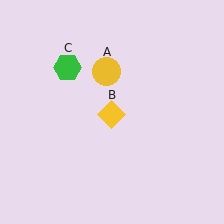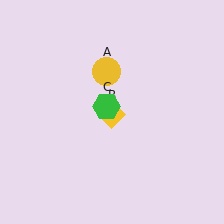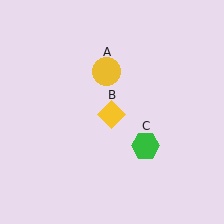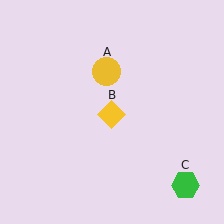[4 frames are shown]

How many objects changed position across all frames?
1 object changed position: green hexagon (object C).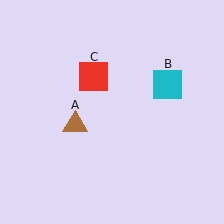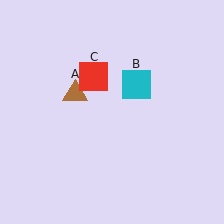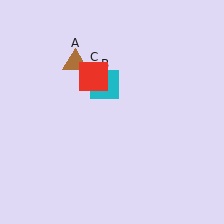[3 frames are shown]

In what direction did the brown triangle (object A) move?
The brown triangle (object A) moved up.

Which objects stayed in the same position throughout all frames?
Red square (object C) remained stationary.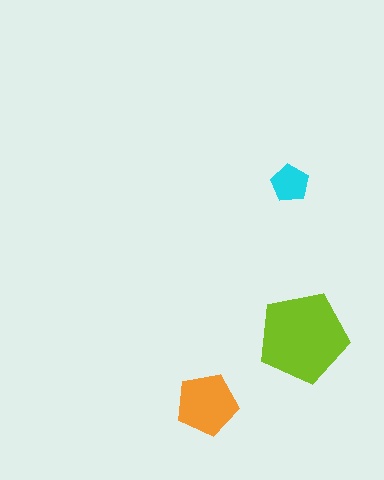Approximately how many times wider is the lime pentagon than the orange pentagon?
About 1.5 times wider.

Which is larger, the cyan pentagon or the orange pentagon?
The orange one.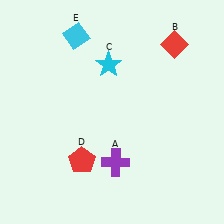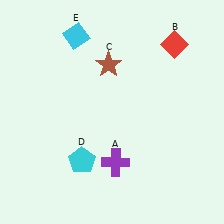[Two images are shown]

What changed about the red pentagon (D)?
In Image 1, D is red. In Image 2, it changed to cyan.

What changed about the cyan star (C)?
In Image 1, C is cyan. In Image 2, it changed to brown.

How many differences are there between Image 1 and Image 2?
There are 2 differences between the two images.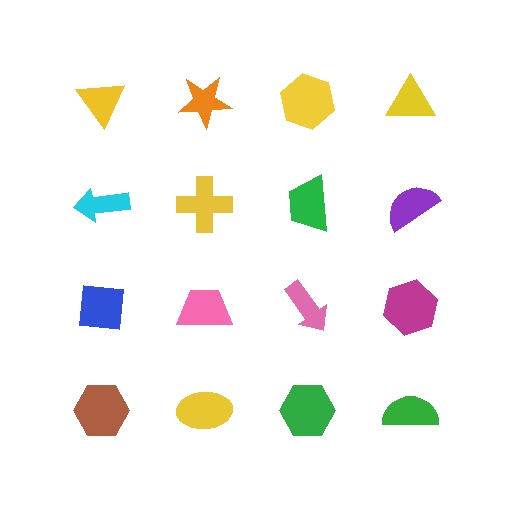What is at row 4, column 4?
A green semicircle.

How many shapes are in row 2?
4 shapes.